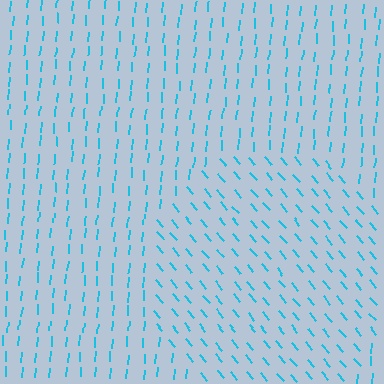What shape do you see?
I see a circle.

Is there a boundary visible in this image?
Yes, there is a texture boundary formed by a change in line orientation.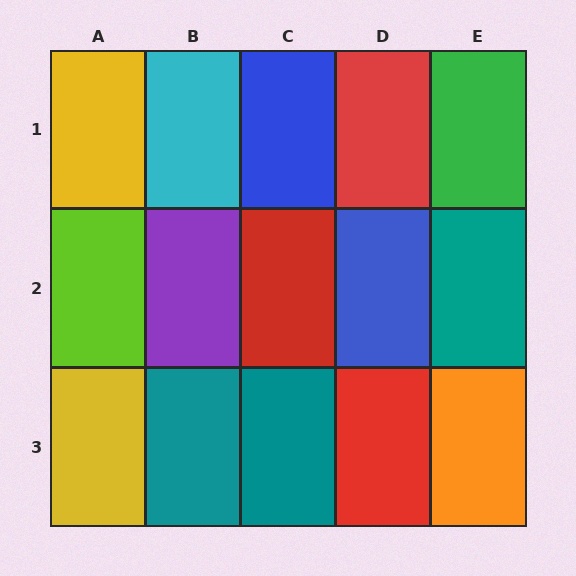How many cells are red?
3 cells are red.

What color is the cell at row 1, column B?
Cyan.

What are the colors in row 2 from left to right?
Lime, purple, red, blue, teal.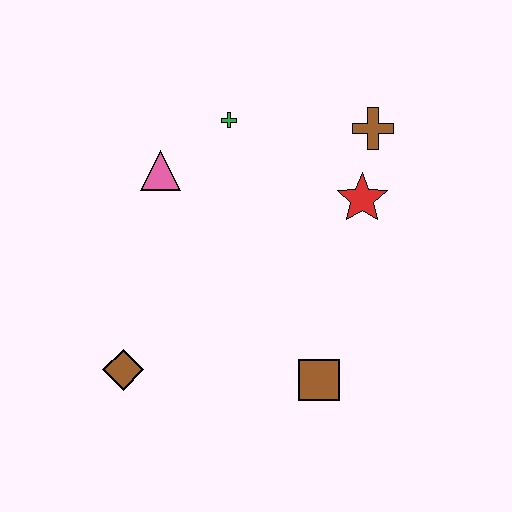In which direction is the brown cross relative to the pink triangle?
The brown cross is to the right of the pink triangle.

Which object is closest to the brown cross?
The red star is closest to the brown cross.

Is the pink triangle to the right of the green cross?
No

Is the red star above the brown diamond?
Yes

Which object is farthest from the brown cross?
The brown diamond is farthest from the brown cross.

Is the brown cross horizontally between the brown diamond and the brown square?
No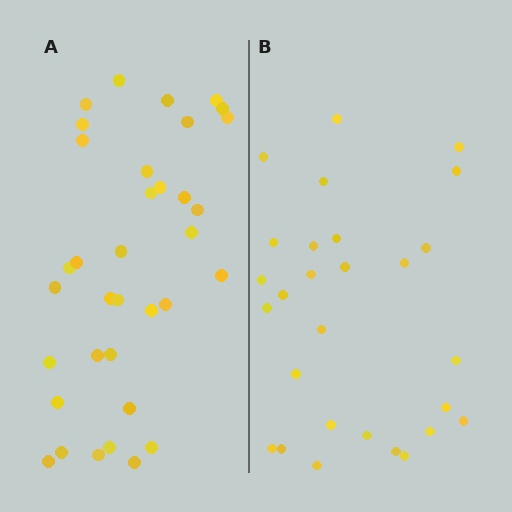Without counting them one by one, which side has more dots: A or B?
Region A (the left region) has more dots.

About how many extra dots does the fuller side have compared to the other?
Region A has roughly 8 or so more dots than region B.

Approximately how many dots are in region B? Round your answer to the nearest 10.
About 30 dots. (The exact count is 28, which rounds to 30.)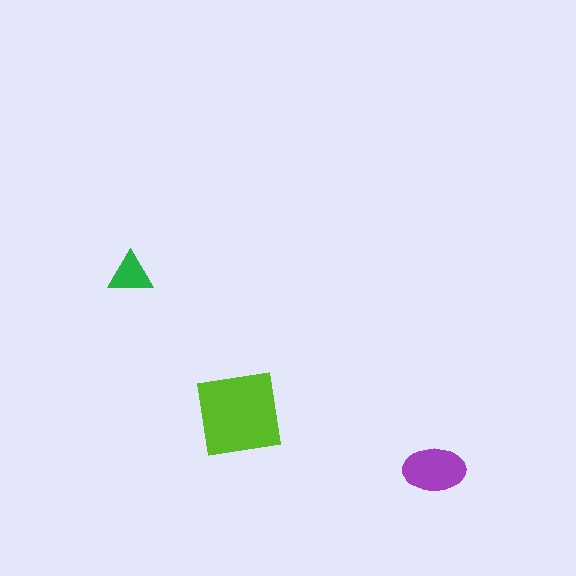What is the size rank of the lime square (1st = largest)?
1st.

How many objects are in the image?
There are 3 objects in the image.